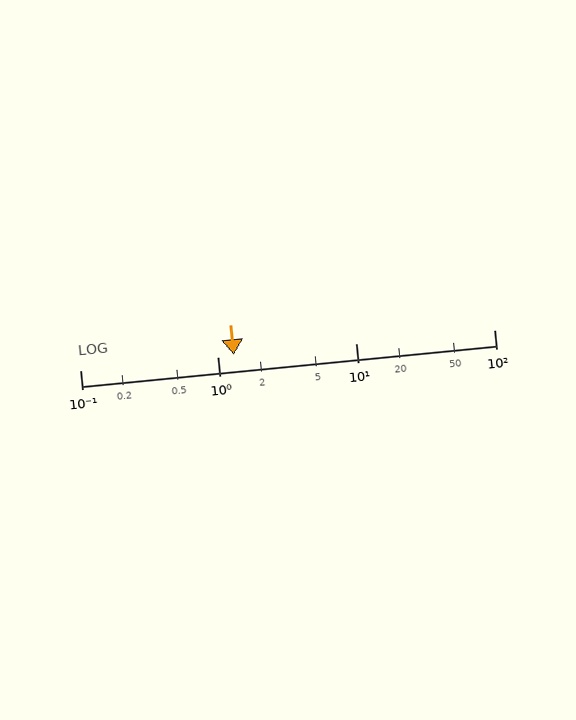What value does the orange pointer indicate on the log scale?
The pointer indicates approximately 1.3.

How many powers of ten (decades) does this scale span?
The scale spans 3 decades, from 0.1 to 100.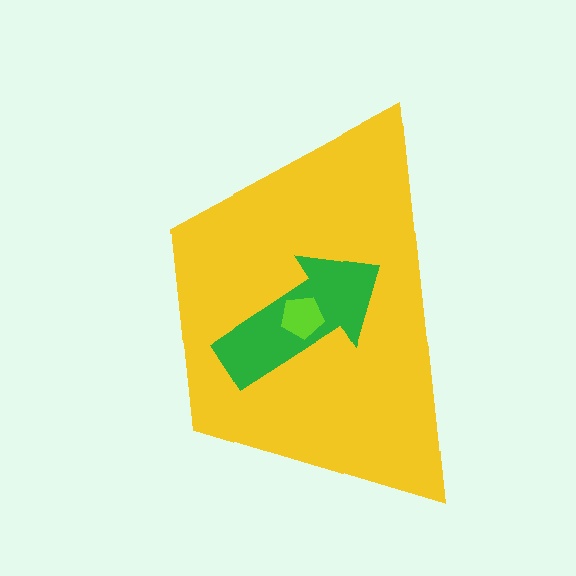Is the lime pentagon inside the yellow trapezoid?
Yes.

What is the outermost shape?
The yellow trapezoid.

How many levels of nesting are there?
3.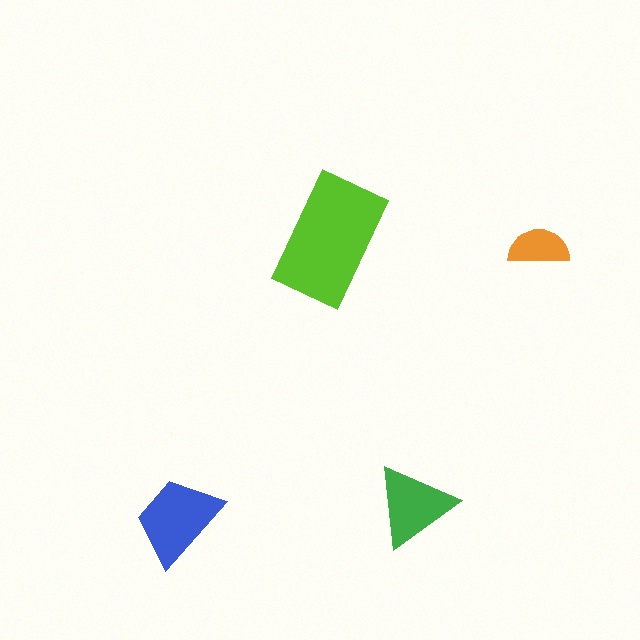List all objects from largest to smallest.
The lime rectangle, the blue trapezoid, the green triangle, the orange semicircle.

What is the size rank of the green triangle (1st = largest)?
3rd.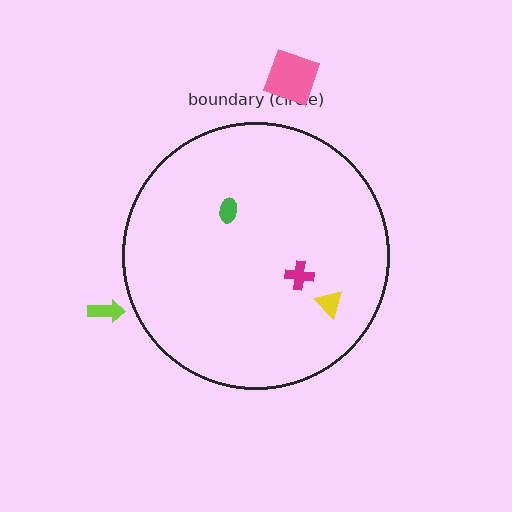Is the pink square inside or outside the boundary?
Outside.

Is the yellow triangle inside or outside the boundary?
Inside.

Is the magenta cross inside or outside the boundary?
Inside.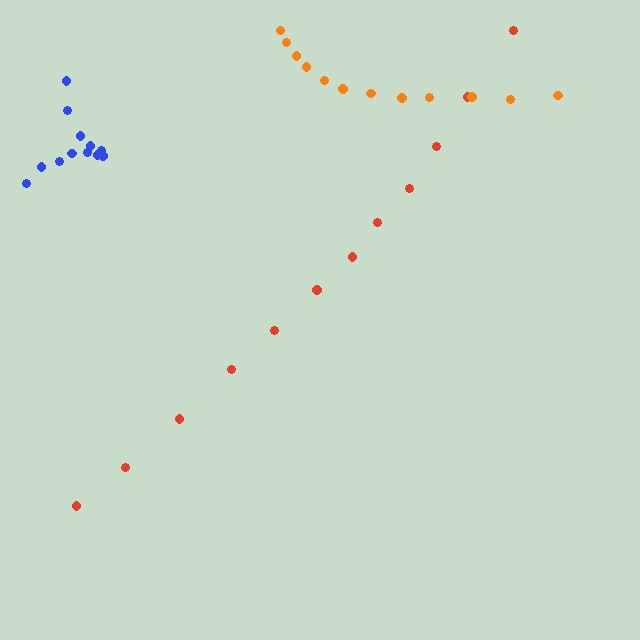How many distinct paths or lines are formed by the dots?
There are 3 distinct paths.